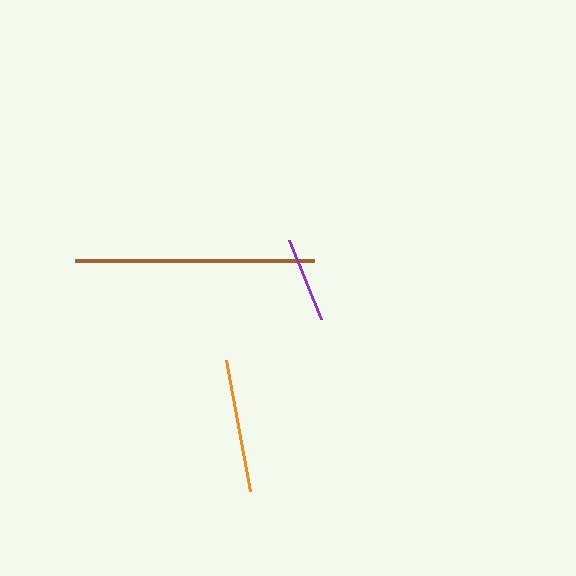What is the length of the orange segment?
The orange segment is approximately 133 pixels long.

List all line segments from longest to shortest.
From longest to shortest: brown, orange, purple.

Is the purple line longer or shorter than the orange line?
The orange line is longer than the purple line.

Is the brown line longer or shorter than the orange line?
The brown line is longer than the orange line.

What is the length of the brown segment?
The brown segment is approximately 240 pixels long.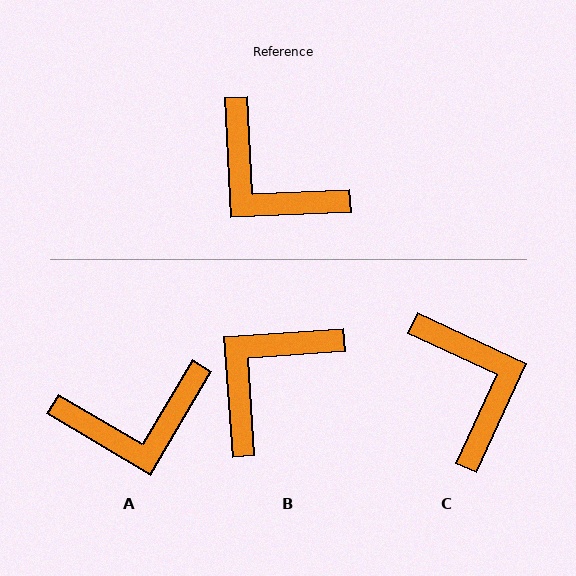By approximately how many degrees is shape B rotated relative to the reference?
Approximately 89 degrees clockwise.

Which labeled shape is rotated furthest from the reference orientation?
C, about 153 degrees away.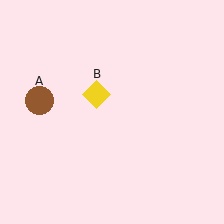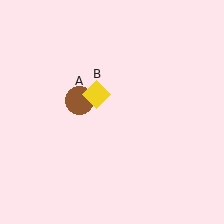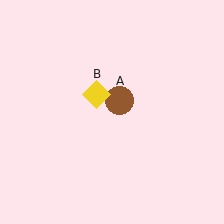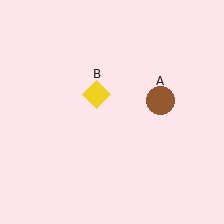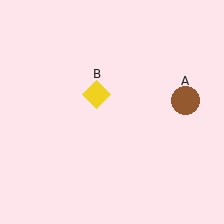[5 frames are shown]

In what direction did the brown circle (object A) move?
The brown circle (object A) moved right.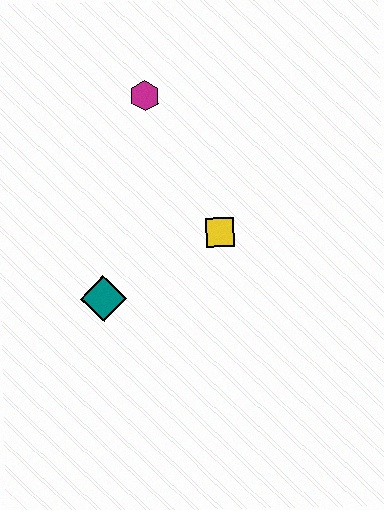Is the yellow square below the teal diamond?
No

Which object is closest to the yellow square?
The teal diamond is closest to the yellow square.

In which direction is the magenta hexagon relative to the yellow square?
The magenta hexagon is above the yellow square.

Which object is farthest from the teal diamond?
The magenta hexagon is farthest from the teal diamond.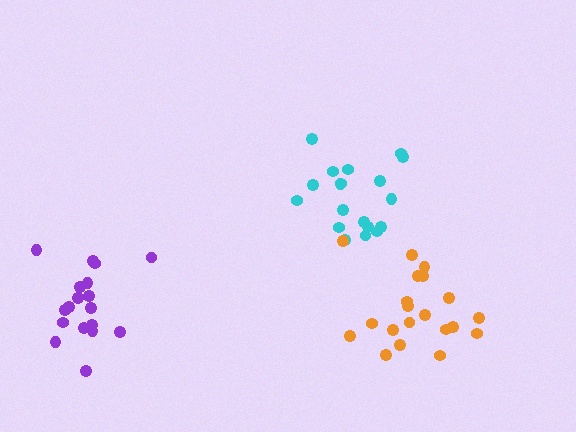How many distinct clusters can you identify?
There are 3 distinct clusters.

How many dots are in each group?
Group 1: 19 dots, Group 2: 18 dots, Group 3: 20 dots (57 total).